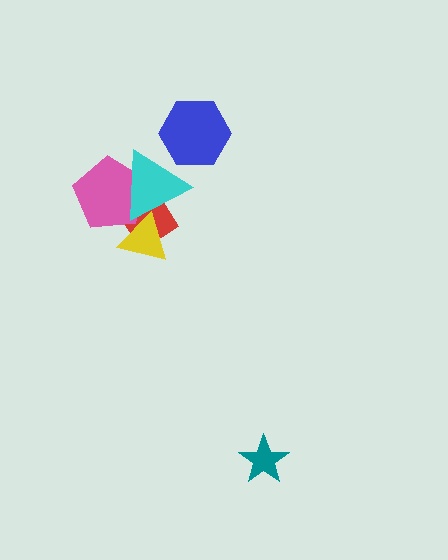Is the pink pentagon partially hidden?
Yes, it is partially covered by another shape.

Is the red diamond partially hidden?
Yes, it is partially covered by another shape.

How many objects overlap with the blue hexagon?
1 object overlaps with the blue hexagon.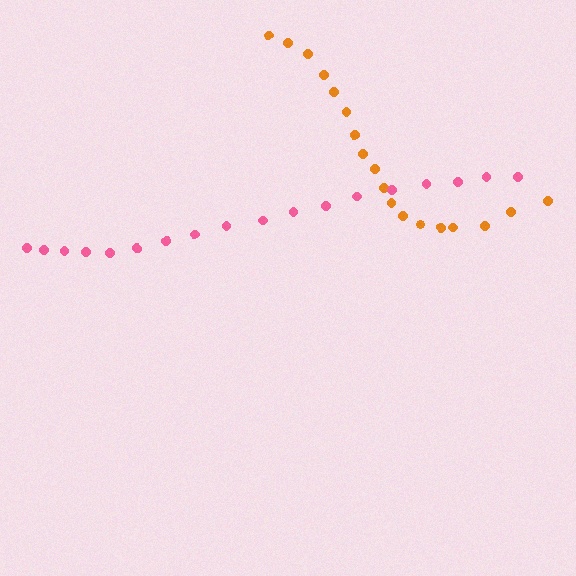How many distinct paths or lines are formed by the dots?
There are 2 distinct paths.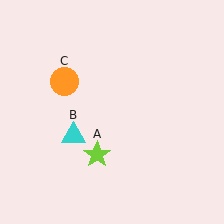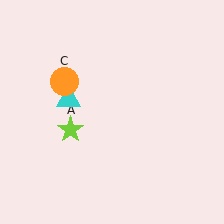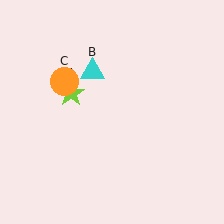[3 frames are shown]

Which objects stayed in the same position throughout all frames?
Orange circle (object C) remained stationary.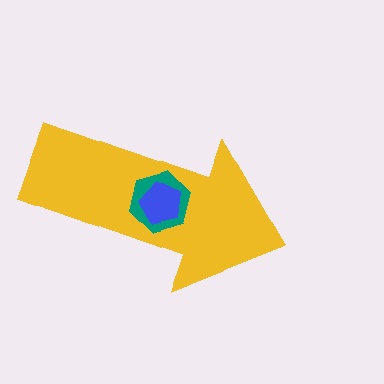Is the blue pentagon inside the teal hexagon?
Yes.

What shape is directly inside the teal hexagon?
The blue pentagon.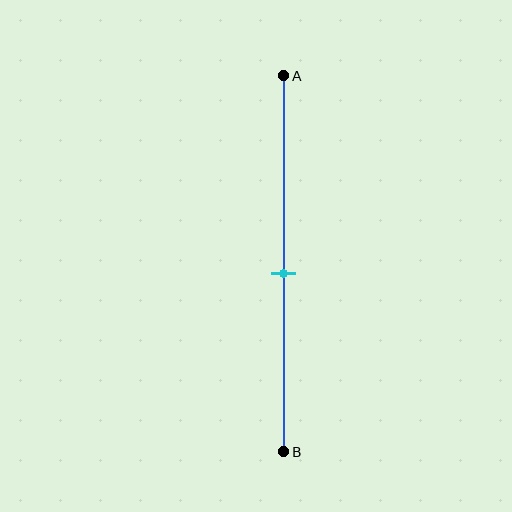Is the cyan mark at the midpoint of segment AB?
Yes, the mark is approximately at the midpoint.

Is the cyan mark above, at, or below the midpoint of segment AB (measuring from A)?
The cyan mark is approximately at the midpoint of segment AB.